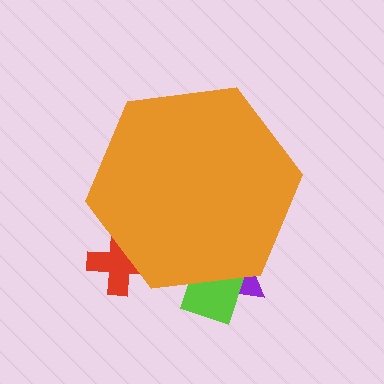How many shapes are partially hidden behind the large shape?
3 shapes are partially hidden.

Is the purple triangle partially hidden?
Yes, the purple triangle is partially hidden behind the orange hexagon.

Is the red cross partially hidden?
Yes, the red cross is partially hidden behind the orange hexagon.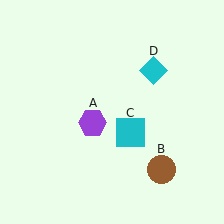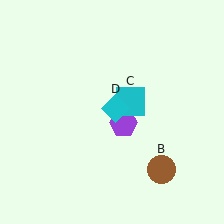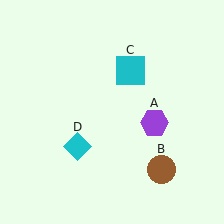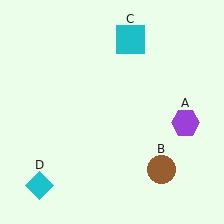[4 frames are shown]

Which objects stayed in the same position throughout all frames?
Brown circle (object B) remained stationary.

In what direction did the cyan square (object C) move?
The cyan square (object C) moved up.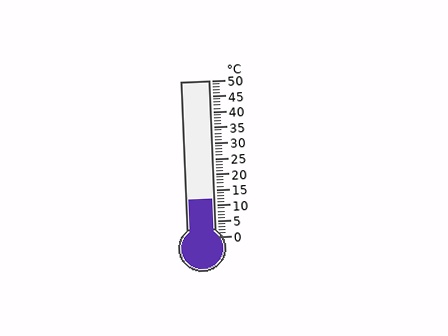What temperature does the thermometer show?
The thermometer shows approximately 12°C.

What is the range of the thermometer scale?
The thermometer scale ranges from 0°C to 50°C.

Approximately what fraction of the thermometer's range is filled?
The thermometer is filled to approximately 25% of its range.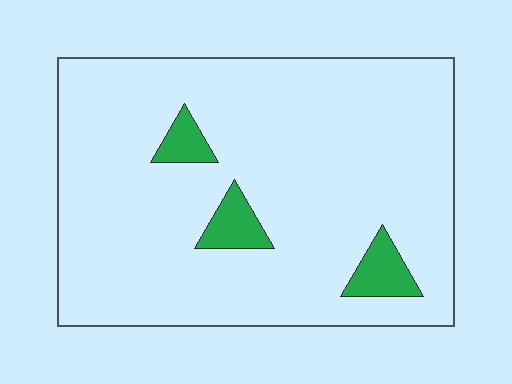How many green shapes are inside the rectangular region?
3.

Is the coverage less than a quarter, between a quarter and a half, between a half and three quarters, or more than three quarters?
Less than a quarter.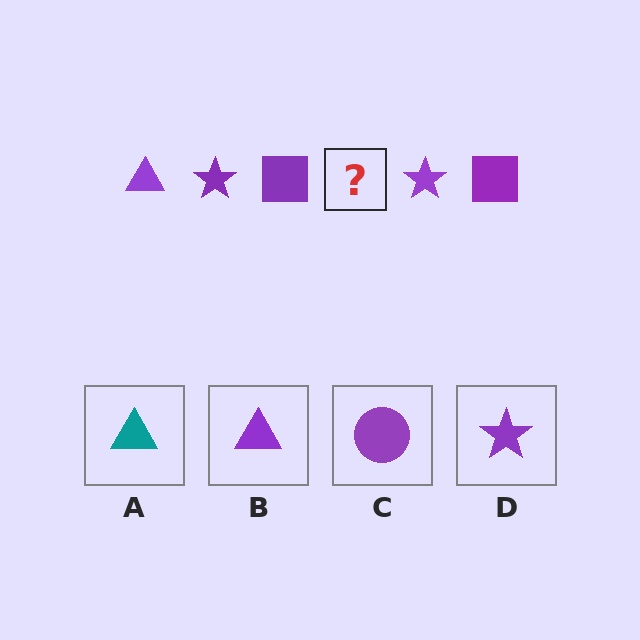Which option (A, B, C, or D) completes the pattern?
B.